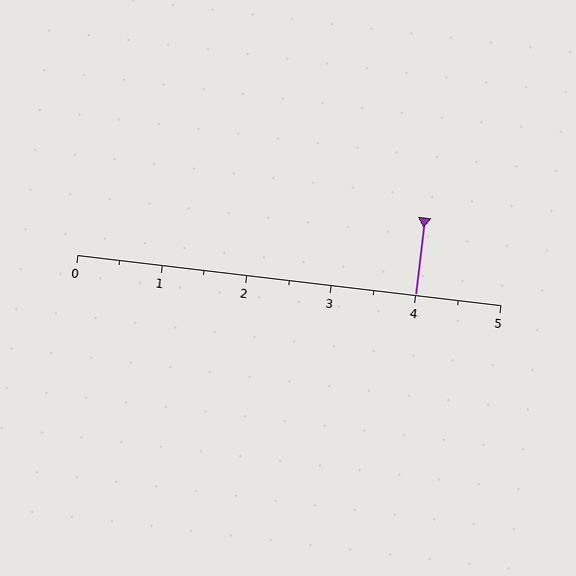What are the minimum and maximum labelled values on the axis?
The axis runs from 0 to 5.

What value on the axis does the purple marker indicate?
The marker indicates approximately 4.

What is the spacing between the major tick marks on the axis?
The major ticks are spaced 1 apart.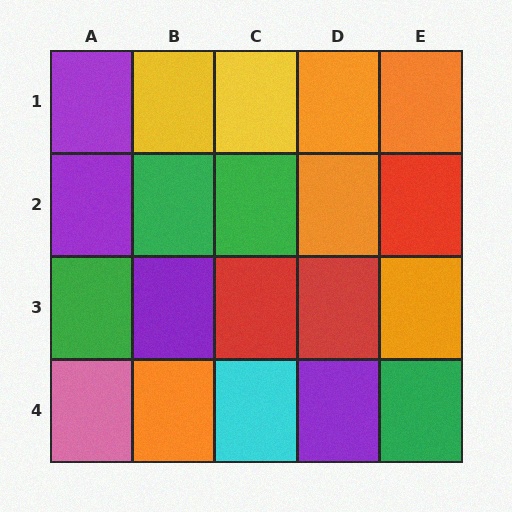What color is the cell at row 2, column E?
Red.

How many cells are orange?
5 cells are orange.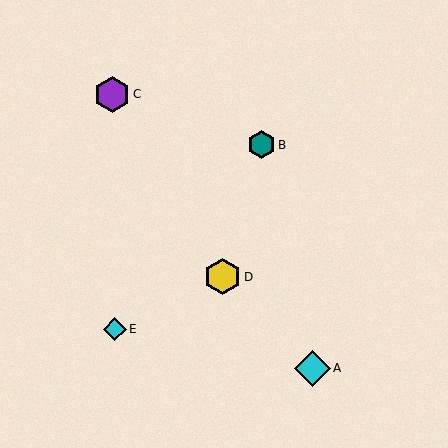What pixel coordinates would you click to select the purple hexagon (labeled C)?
Click at (112, 94) to select the purple hexagon C.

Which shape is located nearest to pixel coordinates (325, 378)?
The cyan diamond (labeled A) at (312, 368) is nearest to that location.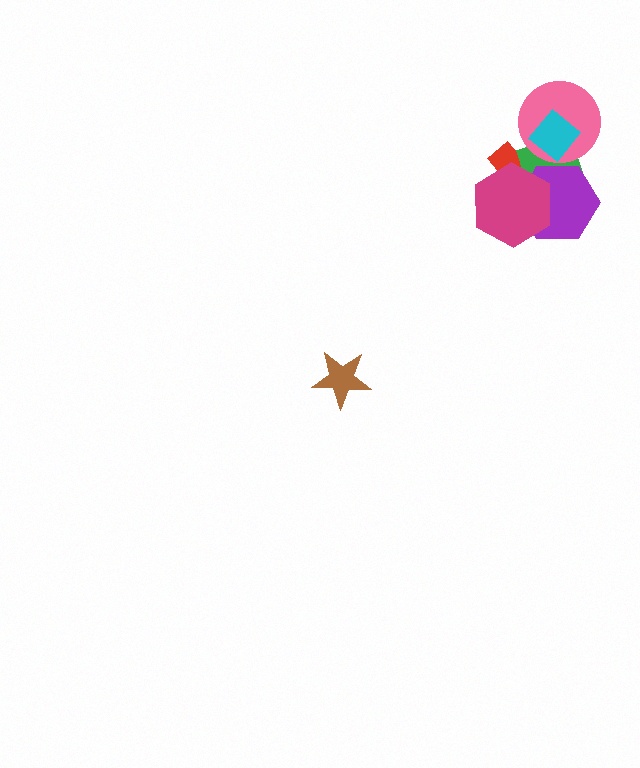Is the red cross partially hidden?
Yes, it is partially covered by another shape.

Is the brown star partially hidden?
No, no other shape covers it.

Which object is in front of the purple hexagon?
The magenta hexagon is in front of the purple hexagon.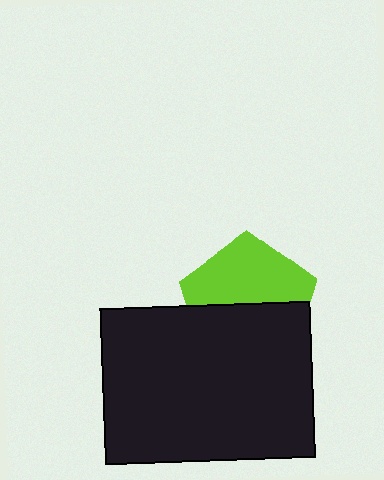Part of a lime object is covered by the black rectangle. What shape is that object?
It is a pentagon.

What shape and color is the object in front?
The object in front is a black rectangle.